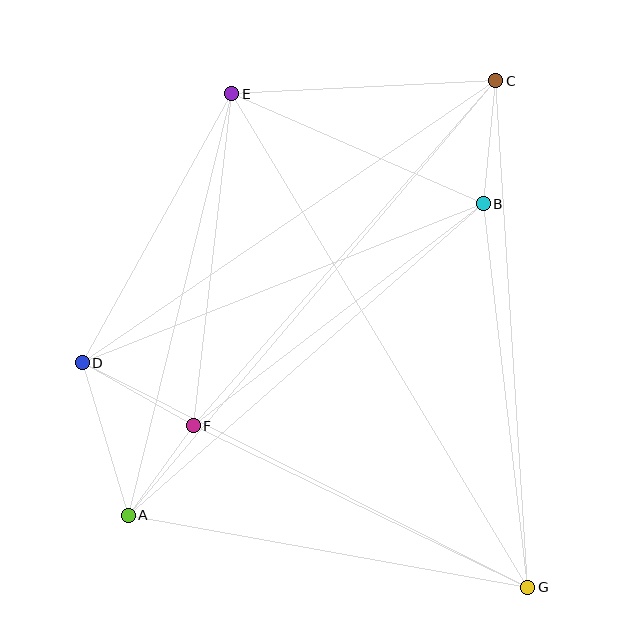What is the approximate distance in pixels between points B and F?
The distance between B and F is approximately 365 pixels.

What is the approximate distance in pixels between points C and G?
The distance between C and G is approximately 507 pixels.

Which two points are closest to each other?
Points A and F are closest to each other.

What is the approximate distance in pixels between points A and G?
The distance between A and G is approximately 406 pixels.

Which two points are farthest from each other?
Points E and G are farthest from each other.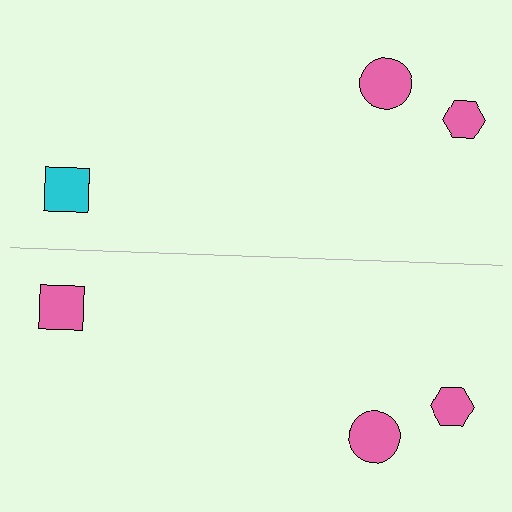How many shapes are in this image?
There are 6 shapes in this image.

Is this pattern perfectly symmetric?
No, the pattern is not perfectly symmetric. The pink square on the bottom side breaks the symmetry — its mirror counterpart is cyan.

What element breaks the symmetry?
The pink square on the bottom side breaks the symmetry — its mirror counterpart is cyan.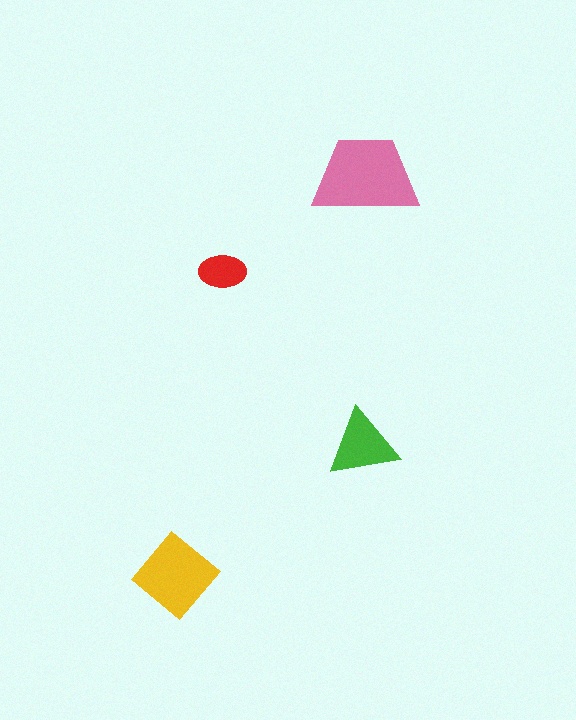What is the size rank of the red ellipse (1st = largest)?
4th.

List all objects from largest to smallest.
The pink trapezoid, the yellow diamond, the green triangle, the red ellipse.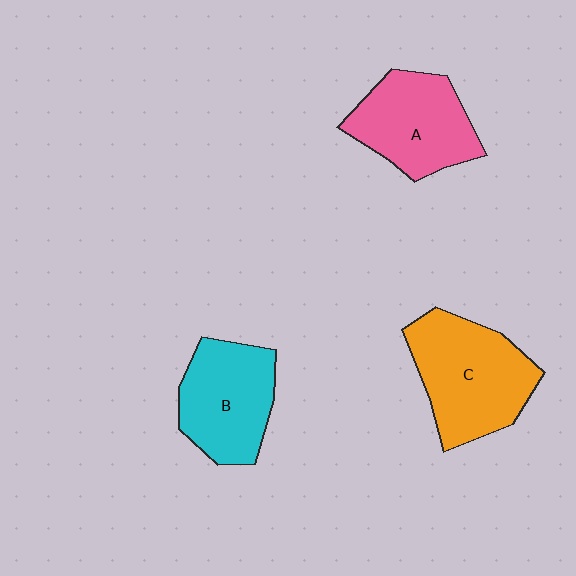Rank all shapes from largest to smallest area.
From largest to smallest: C (orange), A (pink), B (cyan).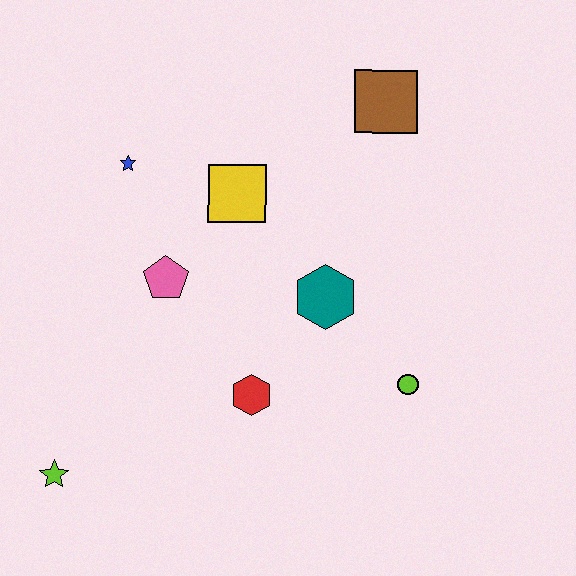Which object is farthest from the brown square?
The lime star is farthest from the brown square.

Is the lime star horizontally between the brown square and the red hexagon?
No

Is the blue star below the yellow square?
No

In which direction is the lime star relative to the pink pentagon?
The lime star is below the pink pentagon.